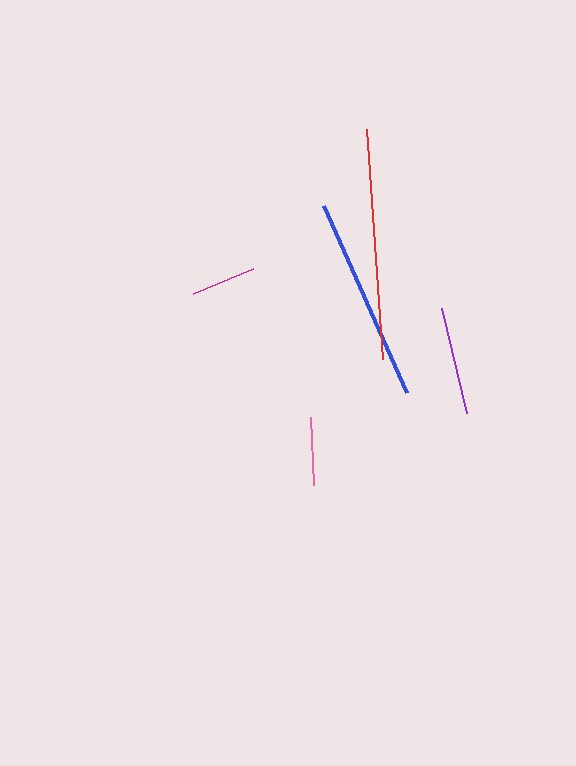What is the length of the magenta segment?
The magenta segment is approximately 65 pixels long.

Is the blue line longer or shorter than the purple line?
The blue line is longer than the purple line.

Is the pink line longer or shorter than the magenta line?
The pink line is longer than the magenta line.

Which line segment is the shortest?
The magenta line is the shortest at approximately 65 pixels.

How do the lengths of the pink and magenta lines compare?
The pink and magenta lines are approximately the same length.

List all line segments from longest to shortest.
From longest to shortest: red, blue, purple, pink, magenta.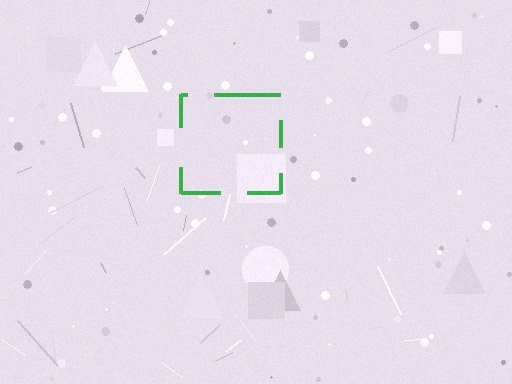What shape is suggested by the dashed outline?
The dashed outline suggests a square.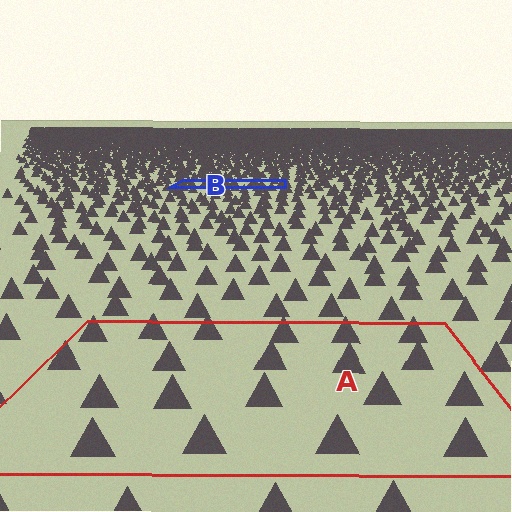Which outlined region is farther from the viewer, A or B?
Region B is farther from the viewer — the texture elements inside it appear smaller and more densely packed.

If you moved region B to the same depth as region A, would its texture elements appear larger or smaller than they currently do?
They would appear larger. At a closer depth, the same texture elements are projected at a bigger on-screen size.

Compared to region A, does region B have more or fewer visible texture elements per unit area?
Region B has more texture elements per unit area — they are packed more densely because it is farther away.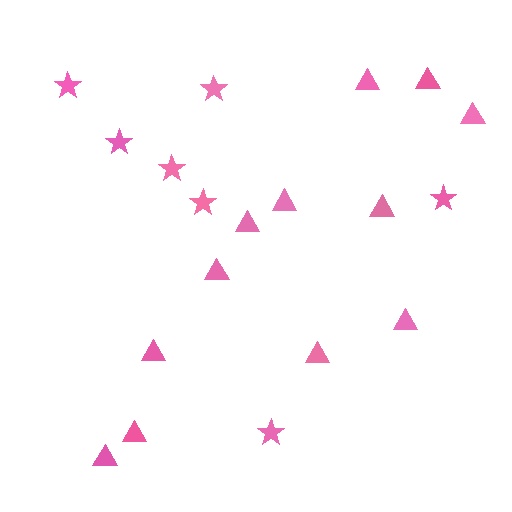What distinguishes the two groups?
There are 2 groups: one group of stars (7) and one group of triangles (12).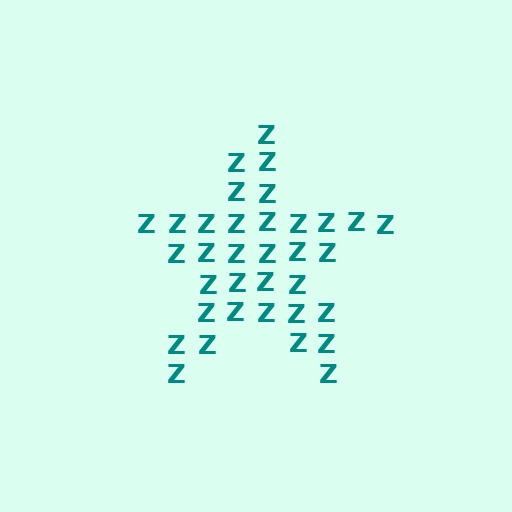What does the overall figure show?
The overall figure shows a star.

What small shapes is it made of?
It is made of small letter Z's.